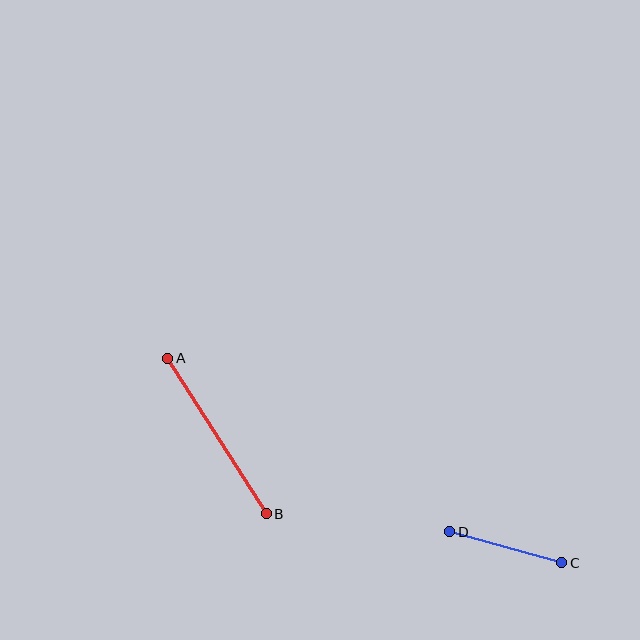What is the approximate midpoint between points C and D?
The midpoint is at approximately (506, 547) pixels.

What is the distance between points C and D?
The distance is approximately 116 pixels.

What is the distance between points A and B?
The distance is approximately 184 pixels.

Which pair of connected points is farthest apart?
Points A and B are farthest apart.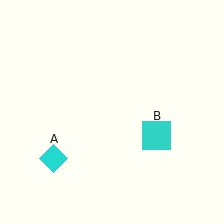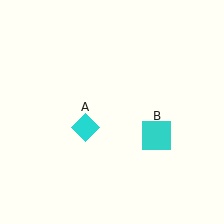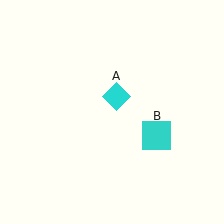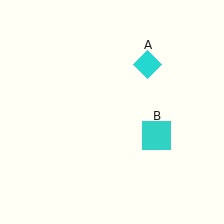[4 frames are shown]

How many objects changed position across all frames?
1 object changed position: cyan diamond (object A).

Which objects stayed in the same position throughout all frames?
Cyan square (object B) remained stationary.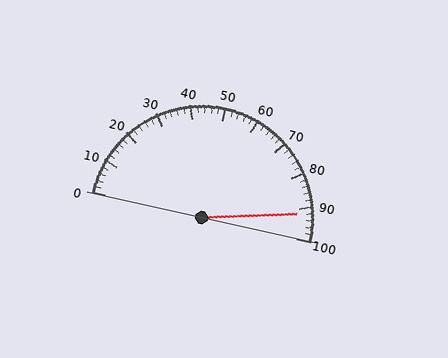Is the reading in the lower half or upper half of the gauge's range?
The reading is in the upper half of the range (0 to 100).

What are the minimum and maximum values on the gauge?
The gauge ranges from 0 to 100.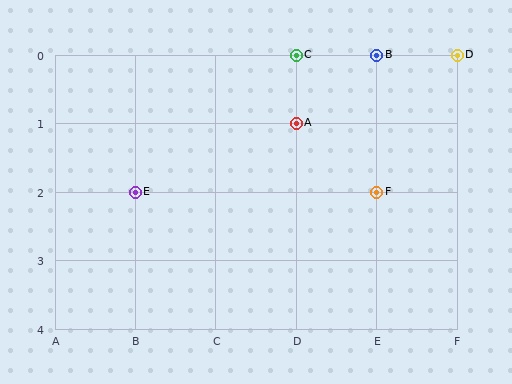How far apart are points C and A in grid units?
Points C and A are 1 row apart.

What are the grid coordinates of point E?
Point E is at grid coordinates (B, 2).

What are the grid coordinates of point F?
Point F is at grid coordinates (E, 2).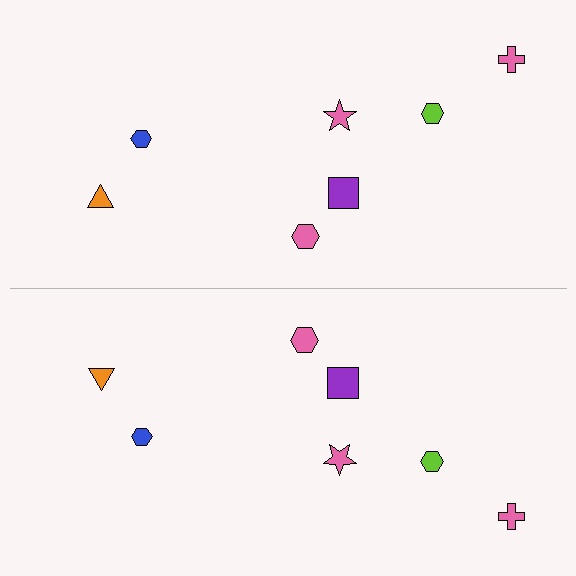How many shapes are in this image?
There are 14 shapes in this image.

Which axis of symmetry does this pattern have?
The pattern has a horizontal axis of symmetry running through the center of the image.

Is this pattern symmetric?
Yes, this pattern has bilateral (reflection) symmetry.